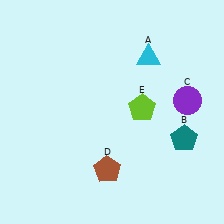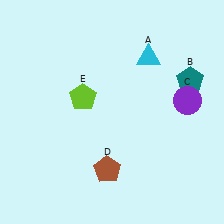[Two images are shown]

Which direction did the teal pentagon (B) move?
The teal pentagon (B) moved up.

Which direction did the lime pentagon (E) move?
The lime pentagon (E) moved left.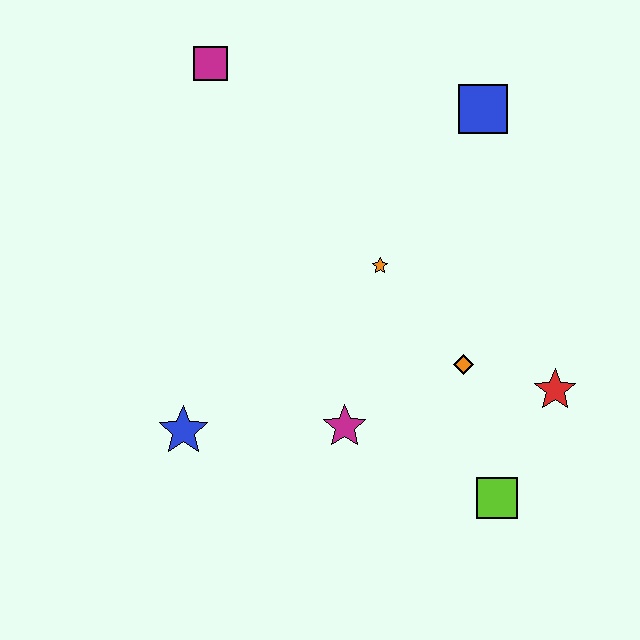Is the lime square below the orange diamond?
Yes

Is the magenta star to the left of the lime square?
Yes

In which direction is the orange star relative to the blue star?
The orange star is to the right of the blue star.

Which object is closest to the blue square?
The orange star is closest to the blue square.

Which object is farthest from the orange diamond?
The magenta square is farthest from the orange diamond.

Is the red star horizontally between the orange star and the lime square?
No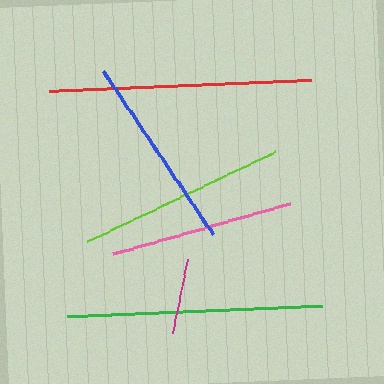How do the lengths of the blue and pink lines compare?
The blue and pink lines are approximately the same length.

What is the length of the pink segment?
The pink segment is approximately 185 pixels long.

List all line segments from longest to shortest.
From longest to shortest: red, green, lime, blue, pink, magenta.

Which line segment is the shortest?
The magenta line is the shortest at approximately 75 pixels.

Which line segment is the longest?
The red line is the longest at approximately 264 pixels.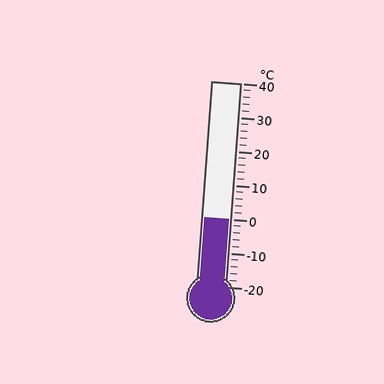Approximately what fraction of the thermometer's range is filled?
The thermometer is filled to approximately 35% of its range.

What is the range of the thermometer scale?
The thermometer scale ranges from -20°C to 40°C.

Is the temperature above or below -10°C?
The temperature is above -10°C.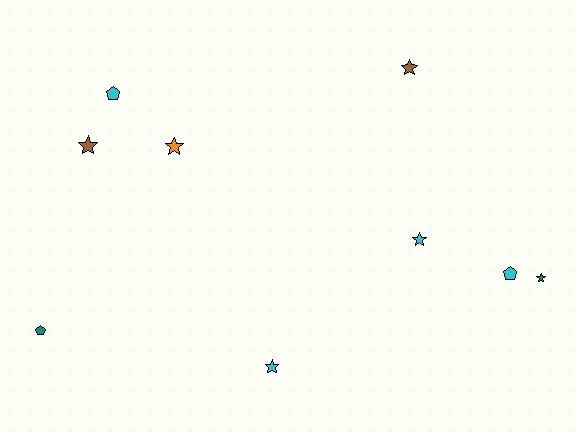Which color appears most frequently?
Cyan, with 4 objects.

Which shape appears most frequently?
Star, with 6 objects.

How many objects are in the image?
There are 9 objects.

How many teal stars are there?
There is 1 teal star.